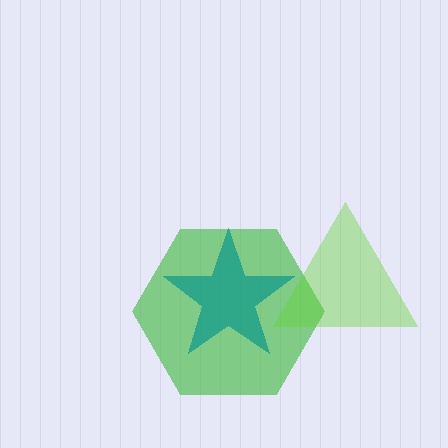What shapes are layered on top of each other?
The layered shapes are: a green hexagon, a teal star, a lime triangle.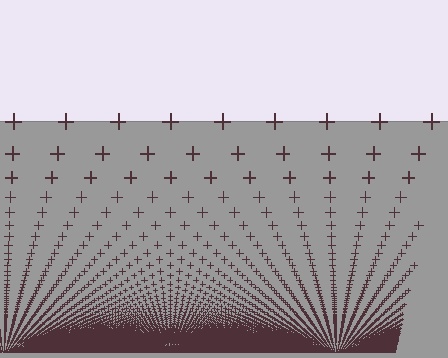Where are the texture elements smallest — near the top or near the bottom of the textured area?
Near the bottom.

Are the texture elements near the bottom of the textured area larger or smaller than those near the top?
Smaller. The gradient is inverted — elements near the bottom are smaller and denser.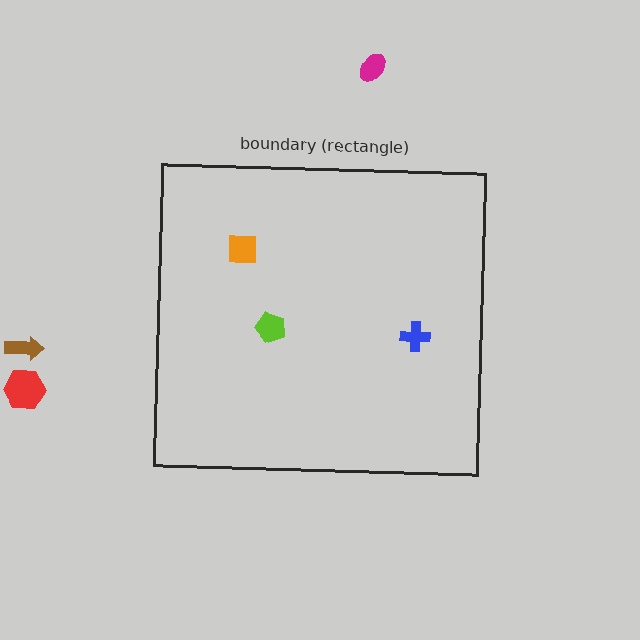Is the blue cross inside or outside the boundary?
Inside.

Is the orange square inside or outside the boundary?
Inside.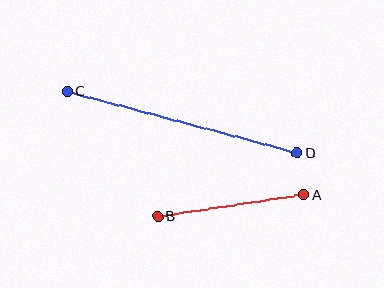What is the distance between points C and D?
The distance is approximately 238 pixels.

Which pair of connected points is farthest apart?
Points C and D are farthest apart.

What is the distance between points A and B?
The distance is approximately 147 pixels.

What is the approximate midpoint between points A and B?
The midpoint is at approximately (231, 206) pixels.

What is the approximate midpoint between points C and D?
The midpoint is at approximately (182, 122) pixels.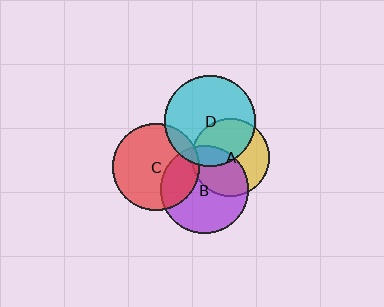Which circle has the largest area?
Circle D (cyan).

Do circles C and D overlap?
Yes.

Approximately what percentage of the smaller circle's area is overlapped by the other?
Approximately 10%.